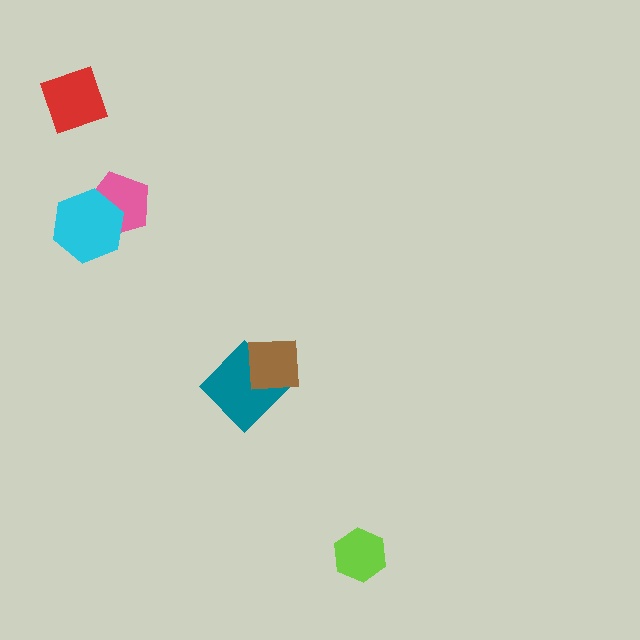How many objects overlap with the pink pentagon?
1 object overlaps with the pink pentagon.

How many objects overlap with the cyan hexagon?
1 object overlaps with the cyan hexagon.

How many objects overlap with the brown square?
1 object overlaps with the brown square.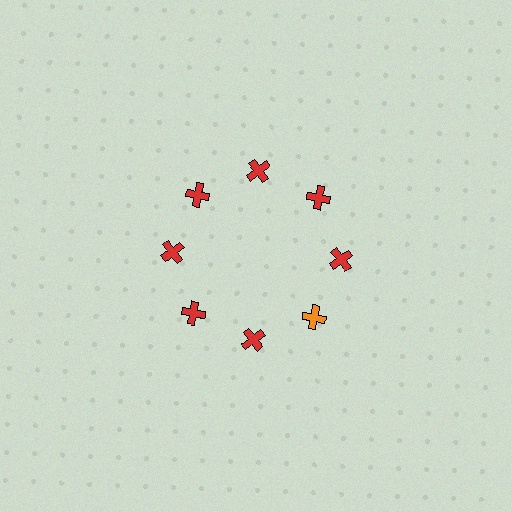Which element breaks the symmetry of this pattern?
The orange cross at roughly the 4 o'clock position breaks the symmetry. All other shapes are red crosses.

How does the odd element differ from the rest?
It has a different color: orange instead of red.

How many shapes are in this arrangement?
There are 8 shapes arranged in a ring pattern.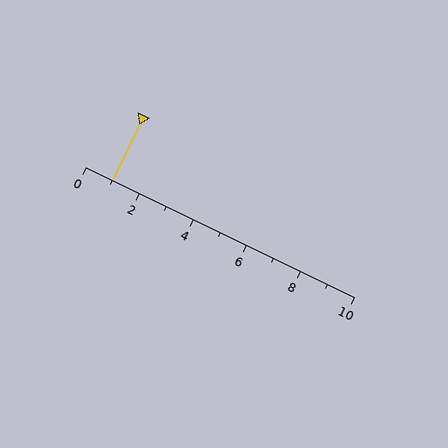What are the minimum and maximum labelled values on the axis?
The axis runs from 0 to 10.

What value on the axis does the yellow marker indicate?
The marker indicates approximately 1.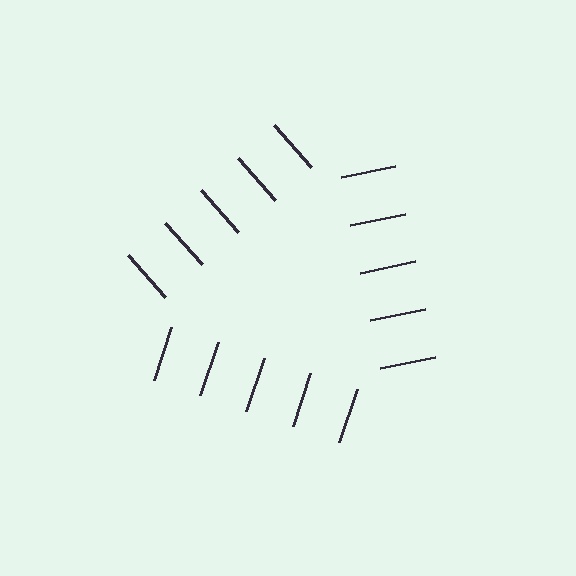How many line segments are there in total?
15 — 5 along each of the 3 edges.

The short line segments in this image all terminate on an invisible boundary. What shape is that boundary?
An illusory triangle — the line segments terminate on its edges but no continuous stroke is drawn.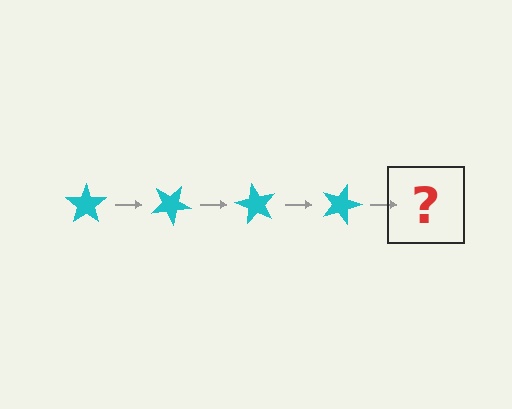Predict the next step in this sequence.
The next step is a cyan star rotated 120 degrees.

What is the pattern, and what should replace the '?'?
The pattern is that the star rotates 30 degrees each step. The '?' should be a cyan star rotated 120 degrees.